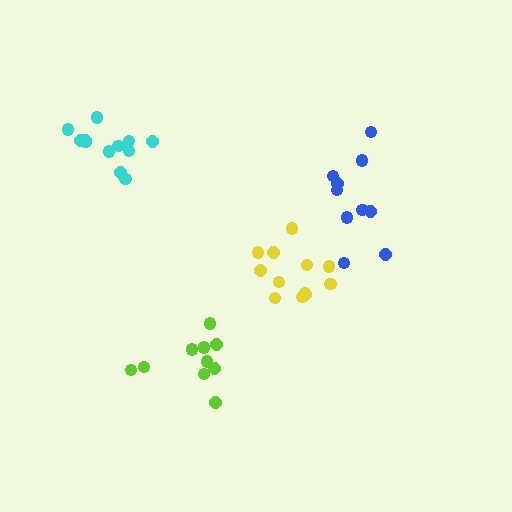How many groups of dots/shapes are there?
There are 4 groups.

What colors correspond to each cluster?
The clusters are colored: yellow, cyan, blue, lime.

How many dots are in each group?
Group 1: 12 dots, Group 2: 12 dots, Group 3: 10 dots, Group 4: 10 dots (44 total).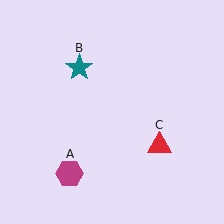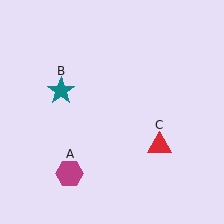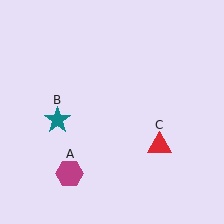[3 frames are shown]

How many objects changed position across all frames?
1 object changed position: teal star (object B).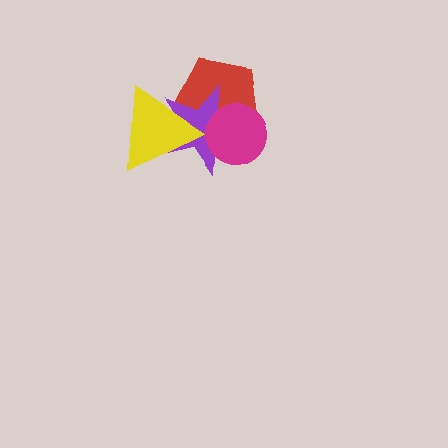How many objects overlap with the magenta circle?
2 objects overlap with the magenta circle.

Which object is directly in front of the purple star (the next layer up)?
The magenta circle is directly in front of the purple star.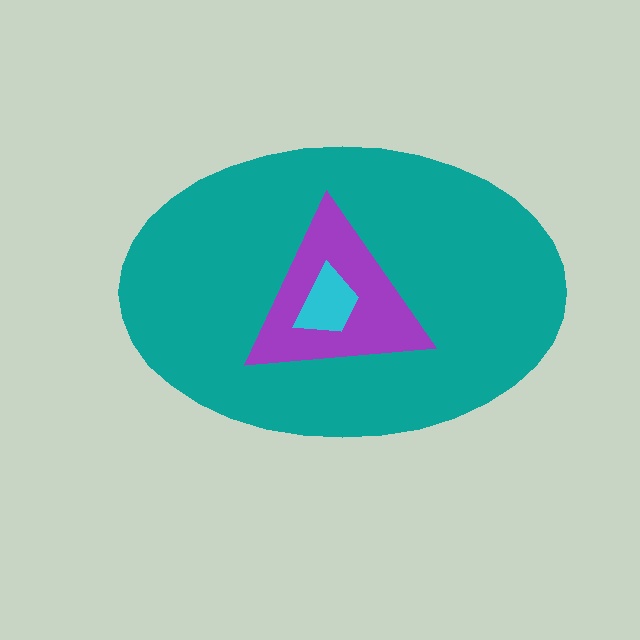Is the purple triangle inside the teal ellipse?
Yes.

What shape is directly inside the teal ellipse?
The purple triangle.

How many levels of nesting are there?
3.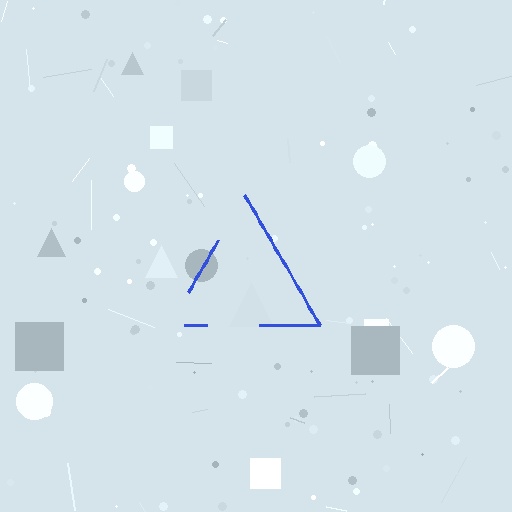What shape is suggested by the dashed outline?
The dashed outline suggests a triangle.